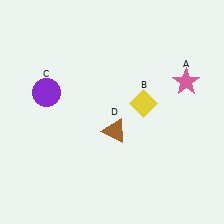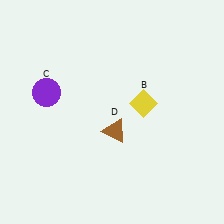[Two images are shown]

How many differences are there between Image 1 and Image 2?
There is 1 difference between the two images.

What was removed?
The pink star (A) was removed in Image 2.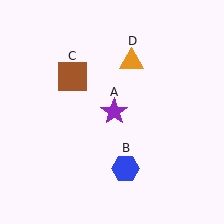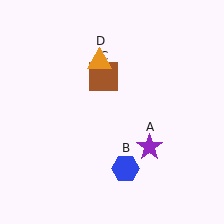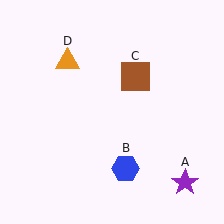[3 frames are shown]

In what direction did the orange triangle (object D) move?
The orange triangle (object D) moved left.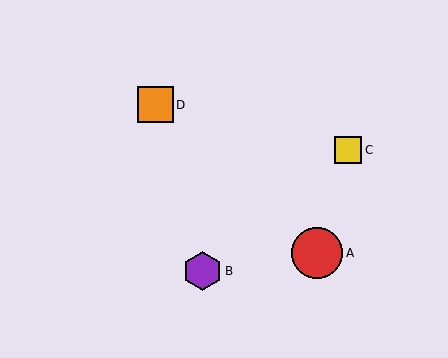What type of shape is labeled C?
Shape C is a yellow square.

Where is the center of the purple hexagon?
The center of the purple hexagon is at (202, 271).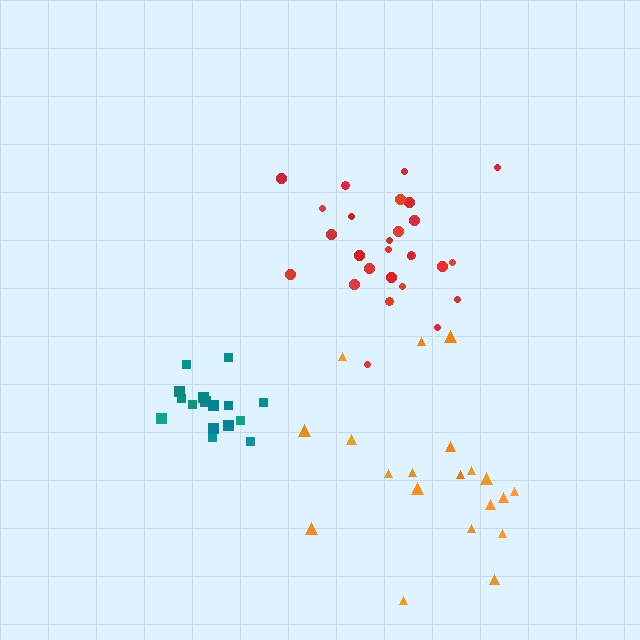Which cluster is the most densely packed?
Teal.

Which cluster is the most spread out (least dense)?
Orange.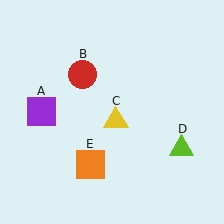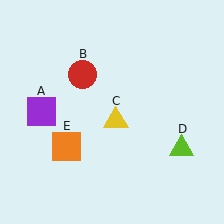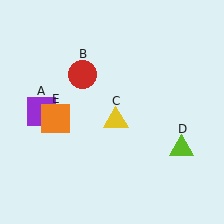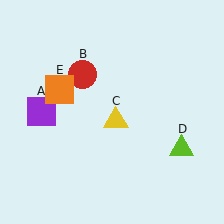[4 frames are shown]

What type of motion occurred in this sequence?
The orange square (object E) rotated clockwise around the center of the scene.